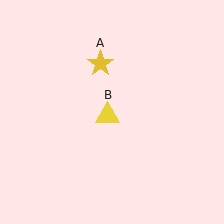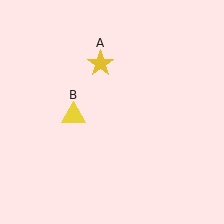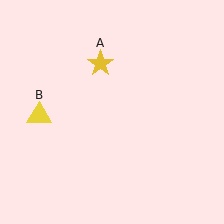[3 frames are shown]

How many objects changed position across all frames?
1 object changed position: yellow triangle (object B).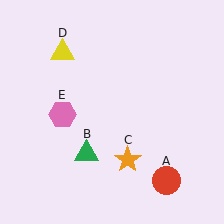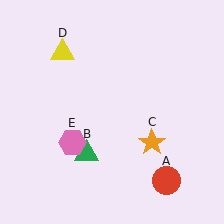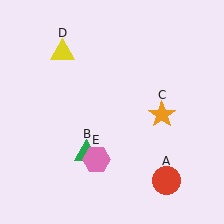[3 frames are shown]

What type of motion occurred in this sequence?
The orange star (object C), pink hexagon (object E) rotated counterclockwise around the center of the scene.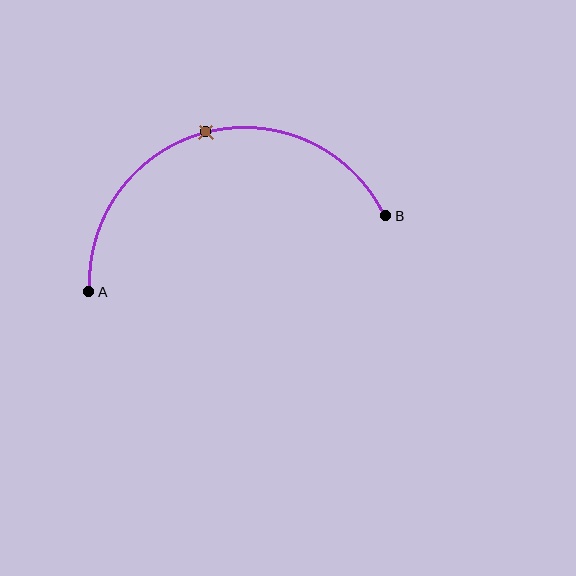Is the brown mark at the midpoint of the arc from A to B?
Yes. The brown mark lies on the arc at equal arc-length from both A and B — it is the arc midpoint.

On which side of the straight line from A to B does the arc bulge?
The arc bulges above the straight line connecting A and B.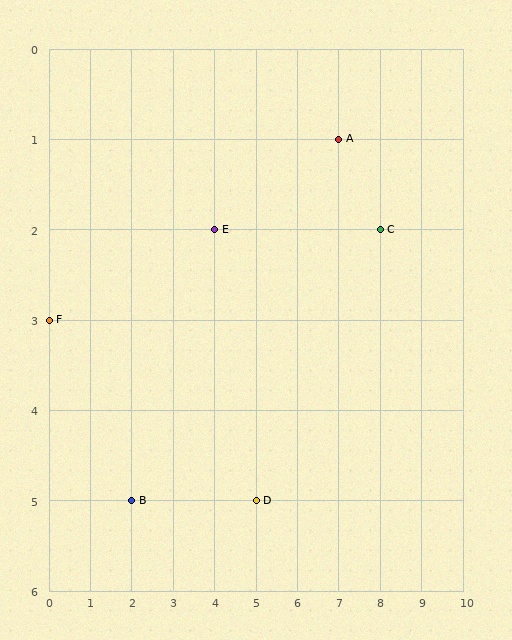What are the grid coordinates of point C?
Point C is at grid coordinates (8, 2).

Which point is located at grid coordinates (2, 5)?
Point B is at (2, 5).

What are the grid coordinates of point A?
Point A is at grid coordinates (7, 1).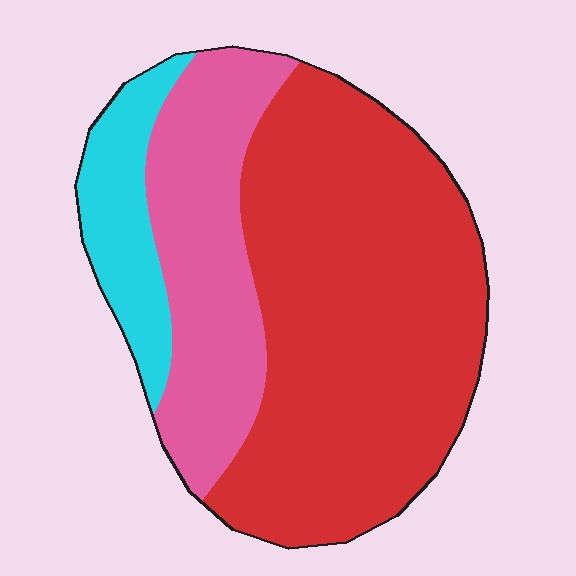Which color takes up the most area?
Red, at roughly 60%.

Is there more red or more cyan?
Red.